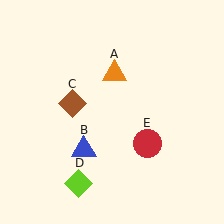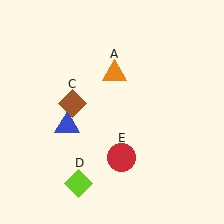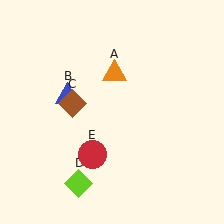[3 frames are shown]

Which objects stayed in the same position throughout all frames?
Orange triangle (object A) and brown diamond (object C) and lime diamond (object D) remained stationary.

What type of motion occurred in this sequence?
The blue triangle (object B), red circle (object E) rotated clockwise around the center of the scene.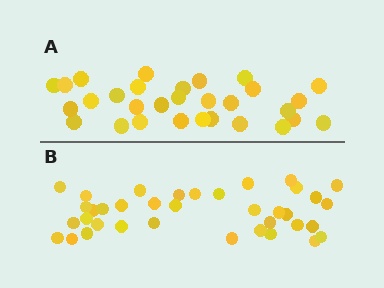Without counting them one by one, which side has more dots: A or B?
Region B (the bottom region) has more dots.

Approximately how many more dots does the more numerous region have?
Region B has roughly 8 or so more dots than region A.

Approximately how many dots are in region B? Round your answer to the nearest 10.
About 40 dots. (The exact count is 37, which rounds to 40.)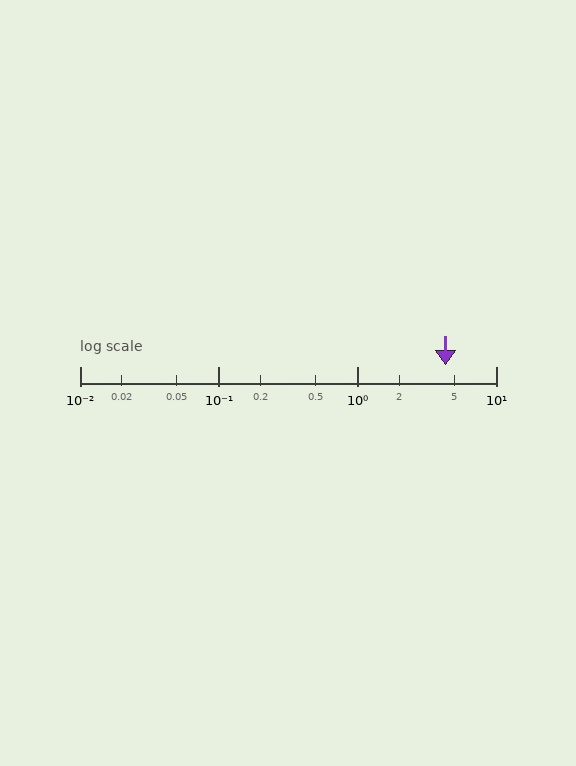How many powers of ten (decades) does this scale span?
The scale spans 3 decades, from 0.01 to 10.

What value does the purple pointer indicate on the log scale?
The pointer indicates approximately 4.3.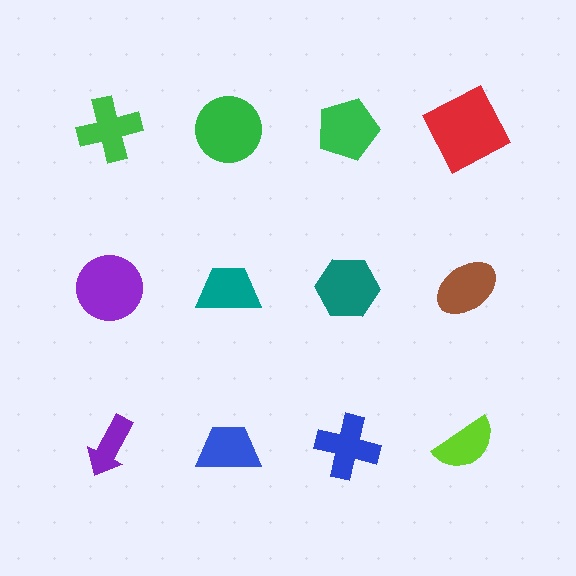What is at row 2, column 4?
A brown ellipse.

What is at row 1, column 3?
A green pentagon.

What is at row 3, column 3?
A blue cross.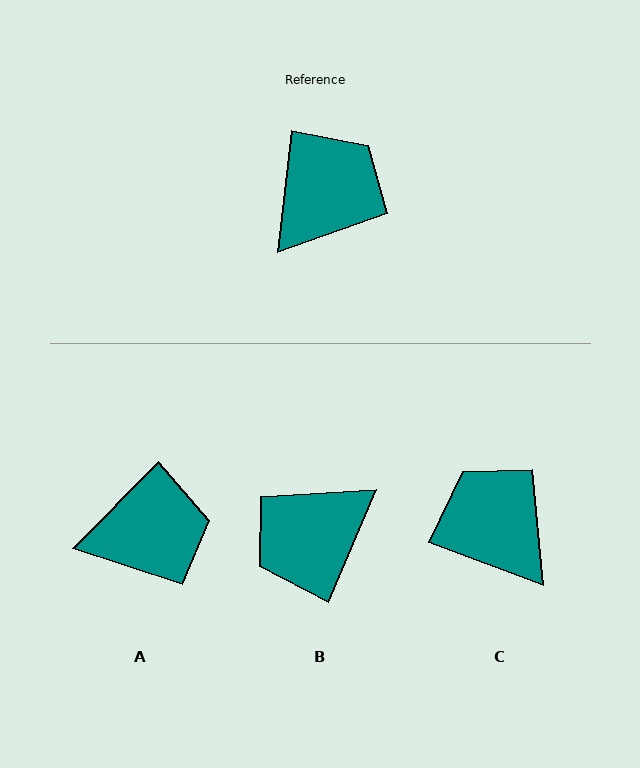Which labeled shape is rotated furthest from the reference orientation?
B, about 164 degrees away.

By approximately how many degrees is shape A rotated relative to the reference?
Approximately 38 degrees clockwise.